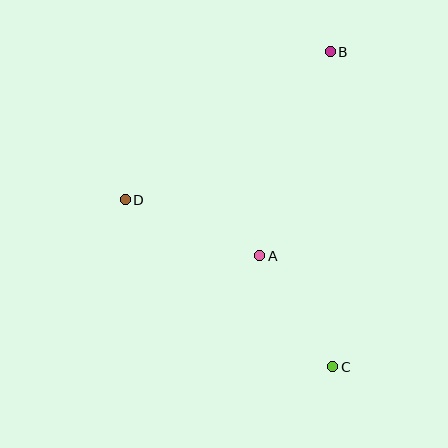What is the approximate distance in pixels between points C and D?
The distance between C and D is approximately 266 pixels.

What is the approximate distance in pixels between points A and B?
The distance between A and B is approximately 216 pixels.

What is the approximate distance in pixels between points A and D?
The distance between A and D is approximately 146 pixels.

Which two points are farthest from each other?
Points B and C are farthest from each other.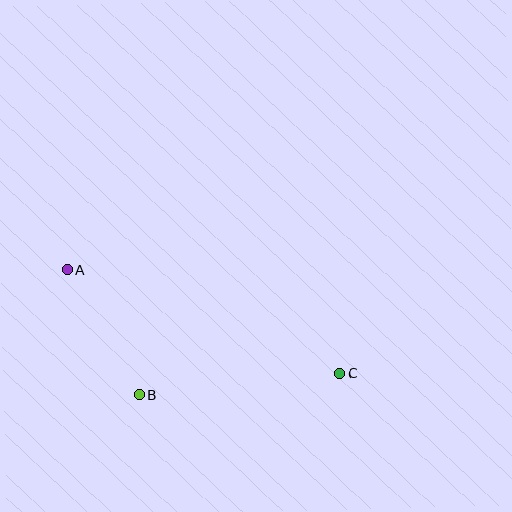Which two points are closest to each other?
Points A and B are closest to each other.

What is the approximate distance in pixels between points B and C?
The distance between B and C is approximately 202 pixels.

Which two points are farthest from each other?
Points A and C are farthest from each other.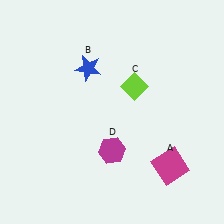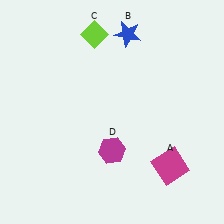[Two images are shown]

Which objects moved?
The objects that moved are: the blue star (B), the lime diamond (C).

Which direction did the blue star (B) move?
The blue star (B) moved right.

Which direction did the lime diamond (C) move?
The lime diamond (C) moved up.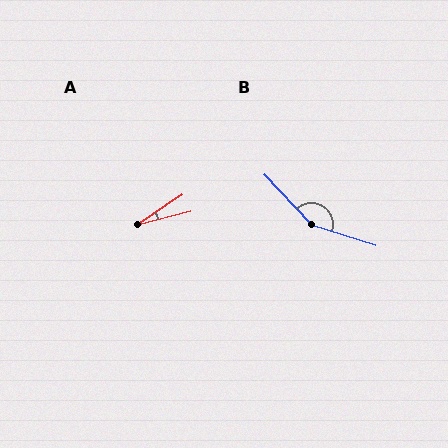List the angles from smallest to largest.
A (20°), B (151°).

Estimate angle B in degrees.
Approximately 151 degrees.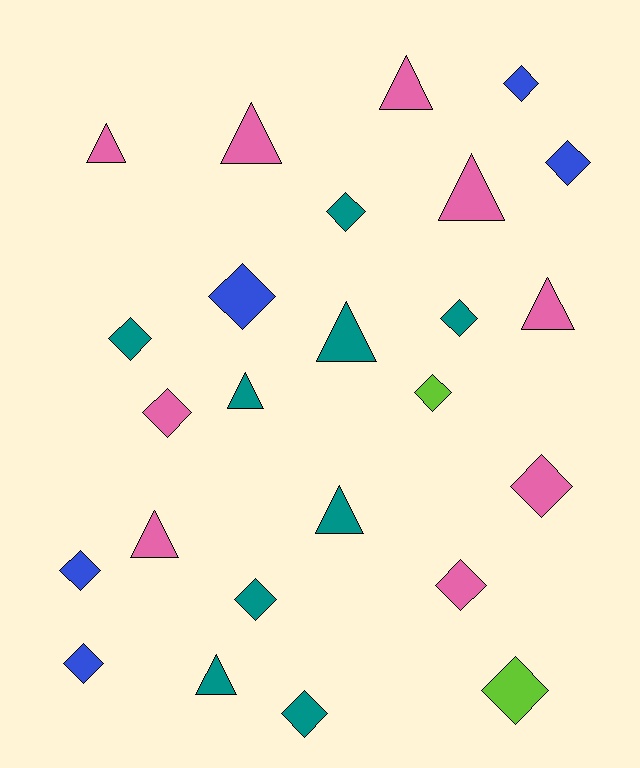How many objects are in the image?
There are 25 objects.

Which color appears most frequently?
Teal, with 9 objects.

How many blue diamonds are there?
There are 5 blue diamonds.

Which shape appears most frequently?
Diamond, with 15 objects.